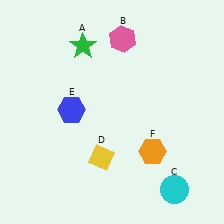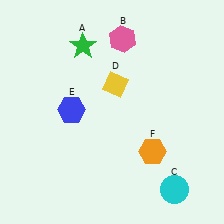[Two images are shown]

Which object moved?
The yellow diamond (D) moved up.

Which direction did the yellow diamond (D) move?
The yellow diamond (D) moved up.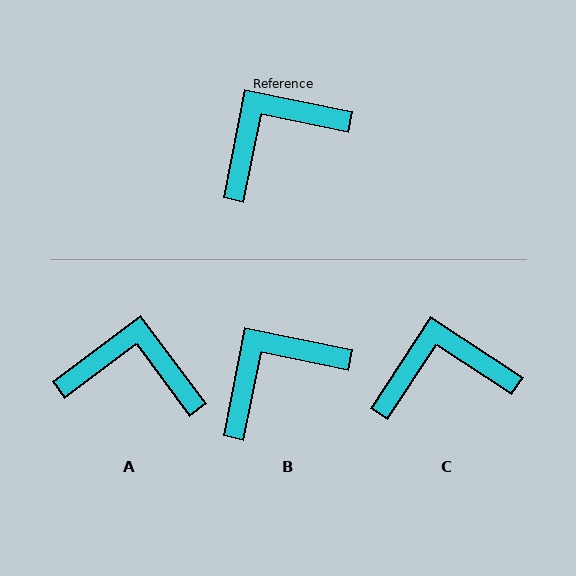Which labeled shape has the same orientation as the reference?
B.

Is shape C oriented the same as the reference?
No, it is off by about 22 degrees.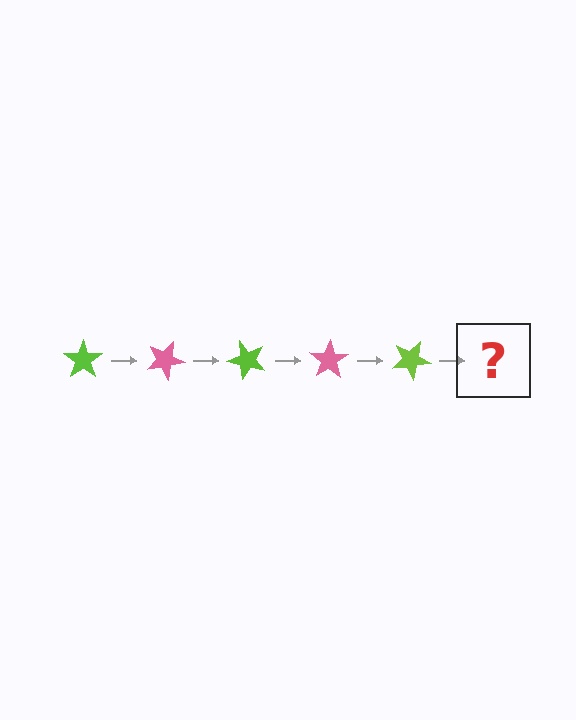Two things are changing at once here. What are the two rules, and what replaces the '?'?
The two rules are that it rotates 25 degrees each step and the color cycles through lime and pink. The '?' should be a pink star, rotated 125 degrees from the start.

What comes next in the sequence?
The next element should be a pink star, rotated 125 degrees from the start.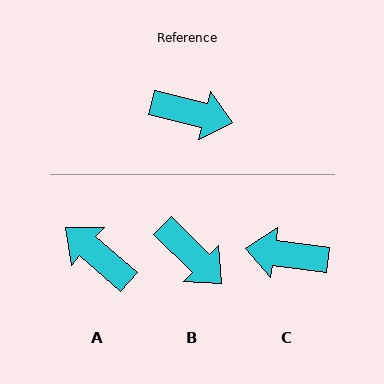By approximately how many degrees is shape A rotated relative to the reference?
Approximately 153 degrees counter-clockwise.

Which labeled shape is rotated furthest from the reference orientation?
C, about 174 degrees away.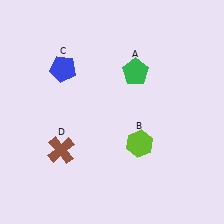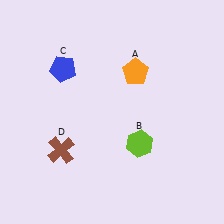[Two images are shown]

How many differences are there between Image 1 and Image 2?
There is 1 difference between the two images.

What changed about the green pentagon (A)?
In Image 1, A is green. In Image 2, it changed to orange.